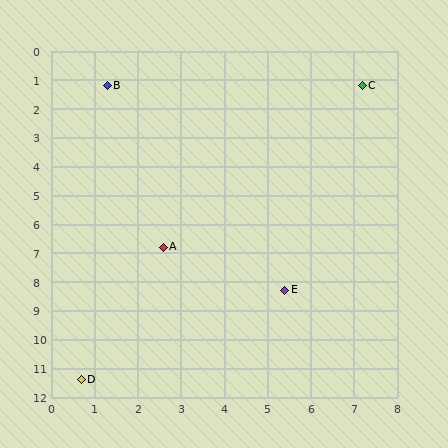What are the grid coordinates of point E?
Point E is at approximately (5.4, 8.3).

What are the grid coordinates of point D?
Point D is at approximately (0.7, 11.4).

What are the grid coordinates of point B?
Point B is at approximately (1.3, 1.2).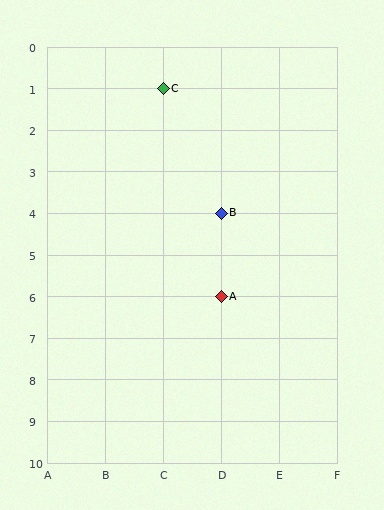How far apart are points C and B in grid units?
Points C and B are 1 column and 3 rows apart (about 3.2 grid units diagonally).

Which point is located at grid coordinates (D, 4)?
Point B is at (D, 4).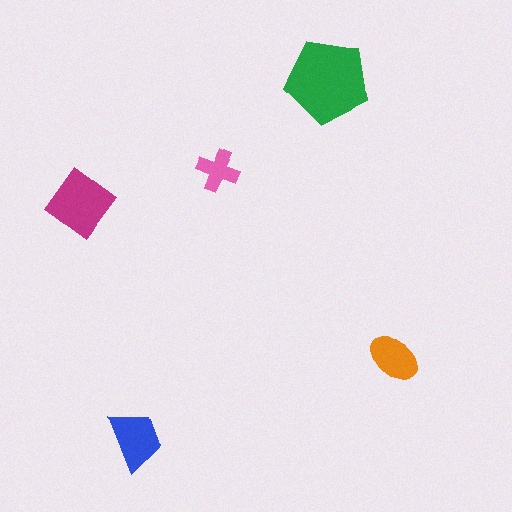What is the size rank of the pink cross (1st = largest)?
5th.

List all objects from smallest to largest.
The pink cross, the orange ellipse, the blue trapezoid, the magenta diamond, the green pentagon.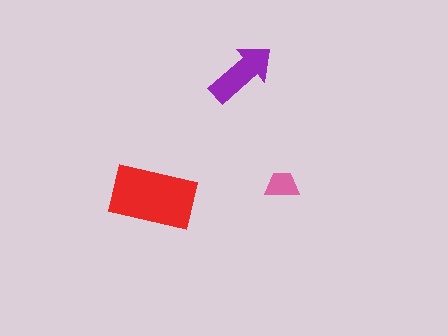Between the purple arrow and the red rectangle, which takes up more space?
The red rectangle.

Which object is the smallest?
The pink trapezoid.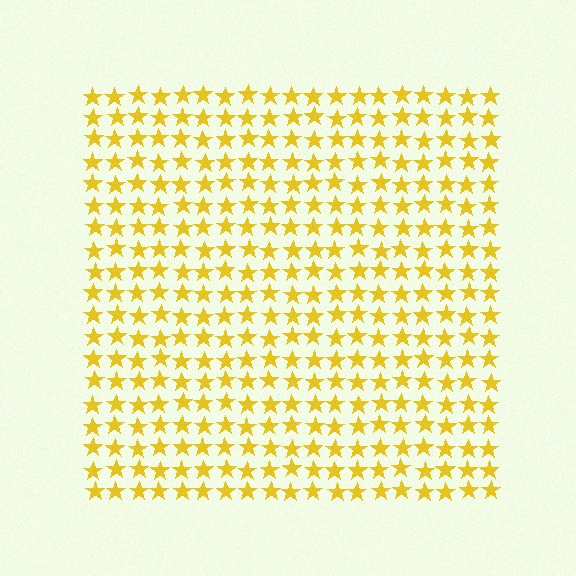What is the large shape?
The large shape is a square.